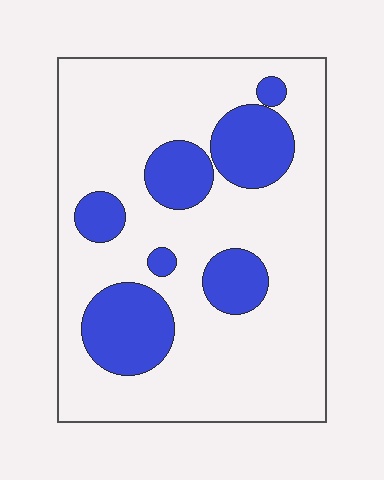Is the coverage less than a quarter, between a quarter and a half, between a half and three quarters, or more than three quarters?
Less than a quarter.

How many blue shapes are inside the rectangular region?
7.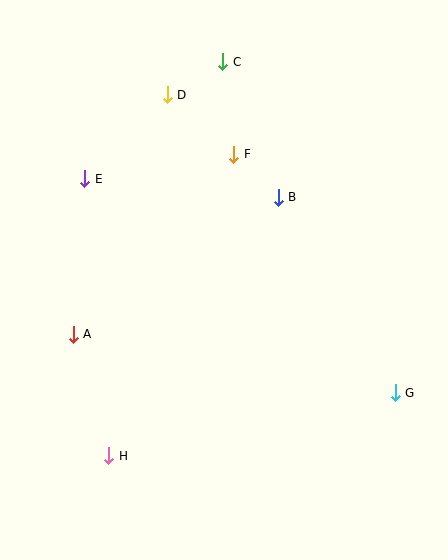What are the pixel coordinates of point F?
Point F is at (234, 154).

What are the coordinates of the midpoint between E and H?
The midpoint between E and H is at (97, 317).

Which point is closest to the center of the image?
Point B at (278, 197) is closest to the center.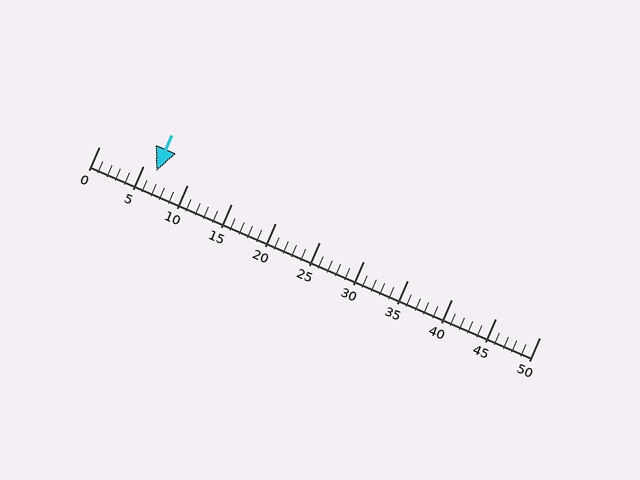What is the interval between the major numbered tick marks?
The major tick marks are spaced 5 units apart.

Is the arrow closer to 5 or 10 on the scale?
The arrow is closer to 5.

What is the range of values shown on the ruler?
The ruler shows values from 0 to 50.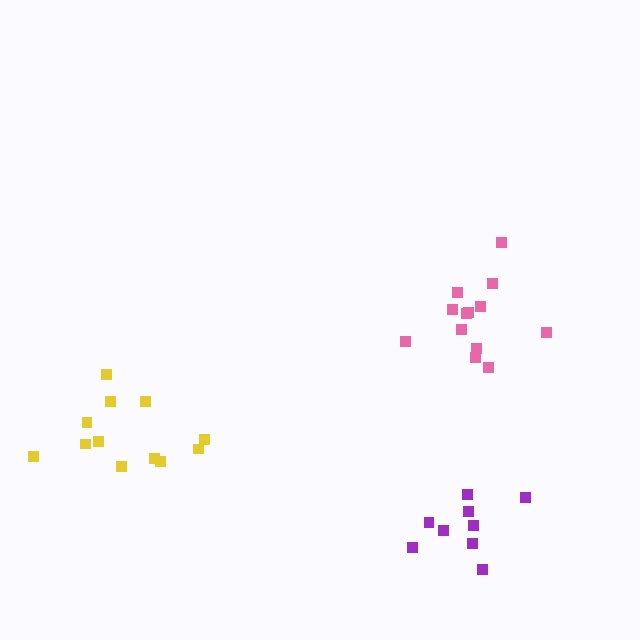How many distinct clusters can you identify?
There are 3 distinct clusters.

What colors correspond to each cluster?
The clusters are colored: purple, yellow, pink.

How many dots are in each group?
Group 1: 9 dots, Group 2: 13 dots, Group 3: 13 dots (35 total).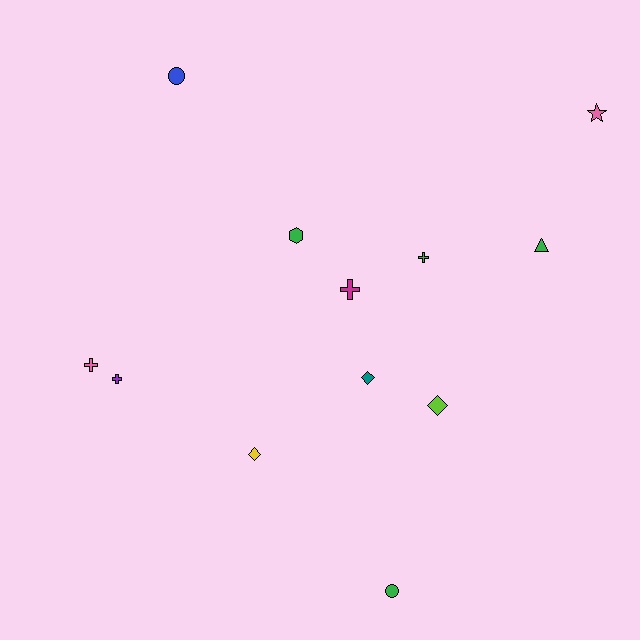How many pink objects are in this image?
There are 2 pink objects.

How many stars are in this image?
There is 1 star.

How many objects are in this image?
There are 12 objects.